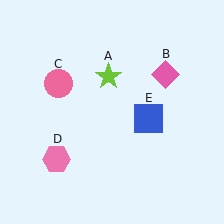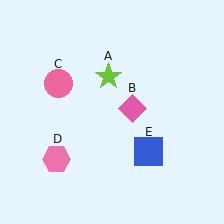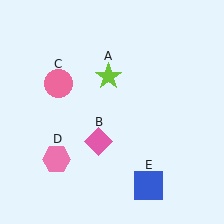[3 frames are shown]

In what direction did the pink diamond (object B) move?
The pink diamond (object B) moved down and to the left.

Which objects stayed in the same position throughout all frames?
Lime star (object A) and pink circle (object C) and pink hexagon (object D) remained stationary.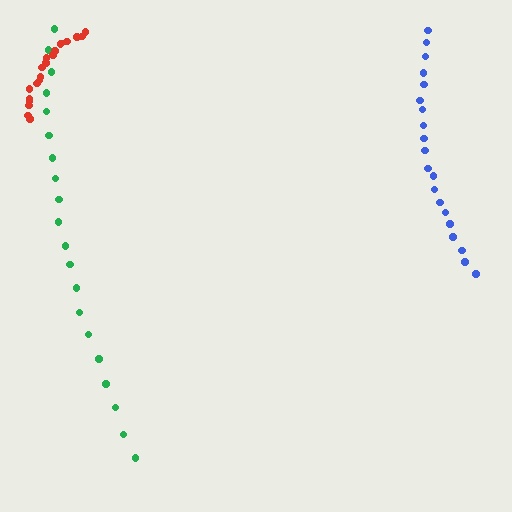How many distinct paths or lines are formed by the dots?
There are 3 distinct paths.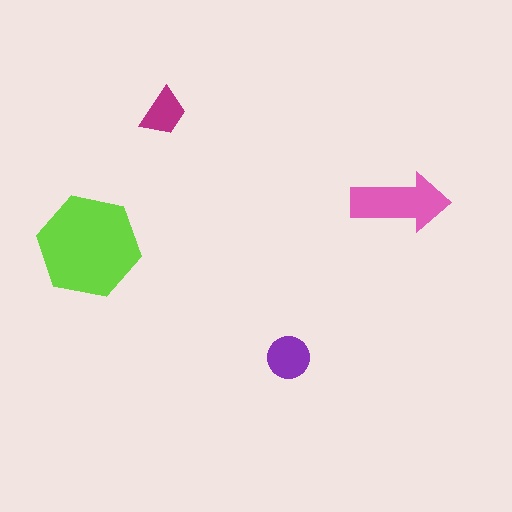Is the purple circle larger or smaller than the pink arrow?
Smaller.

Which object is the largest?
The lime hexagon.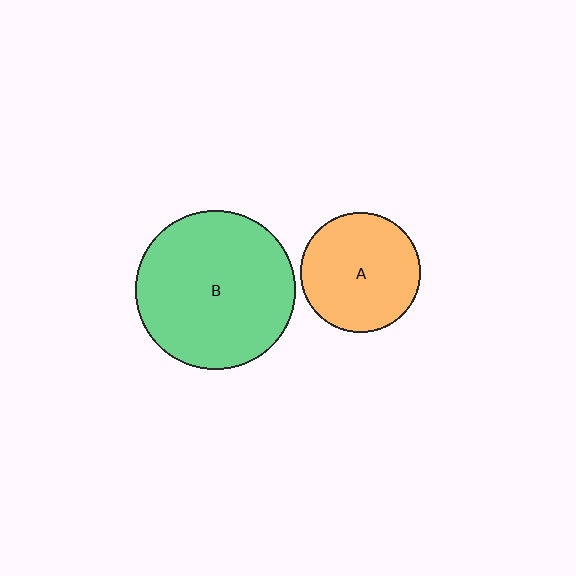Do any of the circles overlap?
No, none of the circles overlap.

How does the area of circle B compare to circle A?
Approximately 1.8 times.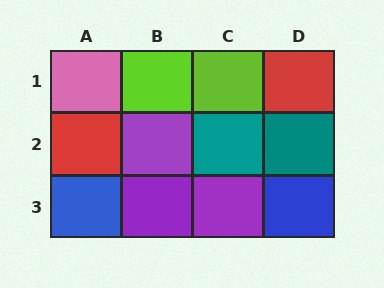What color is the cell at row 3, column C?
Purple.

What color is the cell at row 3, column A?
Blue.